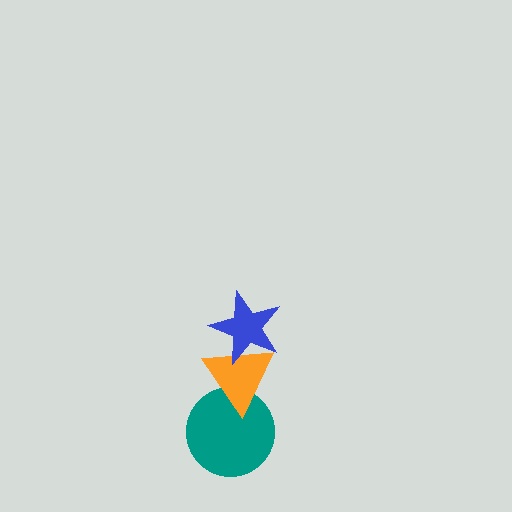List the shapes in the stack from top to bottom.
From top to bottom: the blue star, the orange triangle, the teal circle.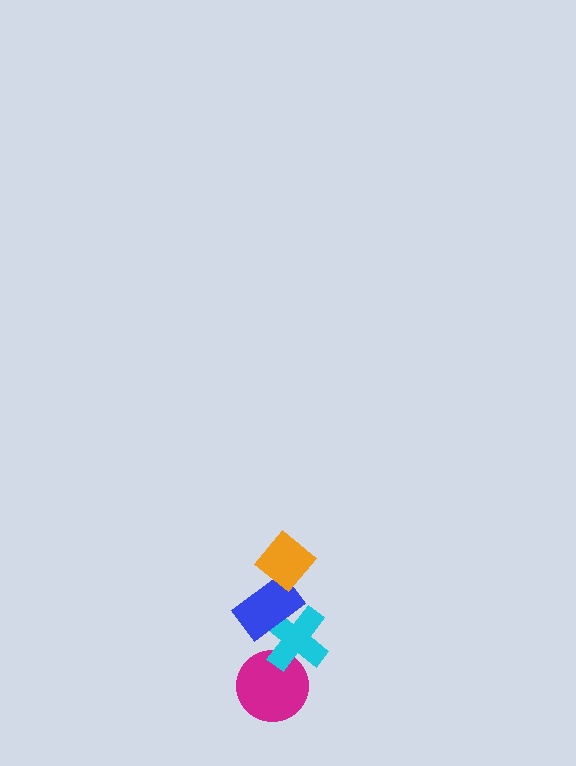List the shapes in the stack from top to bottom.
From top to bottom: the orange diamond, the blue rectangle, the cyan cross, the magenta circle.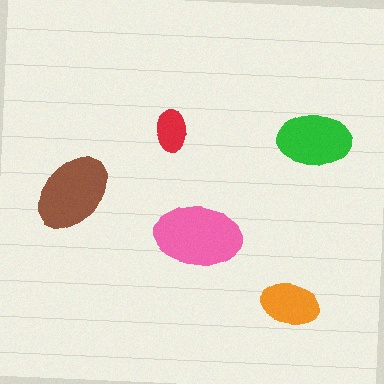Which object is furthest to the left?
The brown ellipse is leftmost.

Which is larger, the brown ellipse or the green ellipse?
The brown one.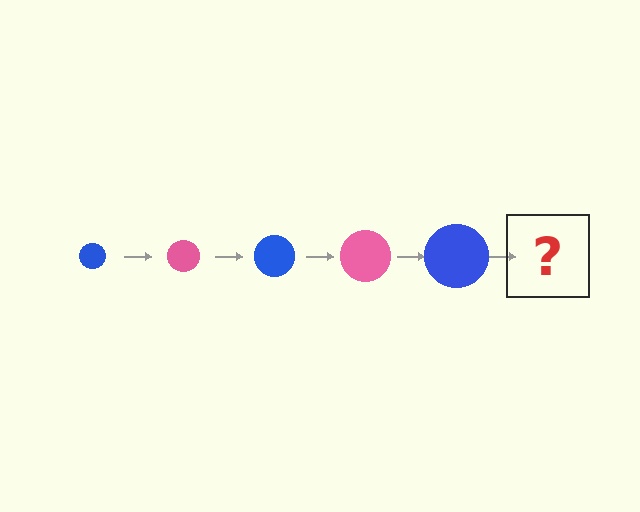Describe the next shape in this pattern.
It should be a pink circle, larger than the previous one.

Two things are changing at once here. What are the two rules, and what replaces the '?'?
The two rules are that the circle grows larger each step and the color cycles through blue and pink. The '?' should be a pink circle, larger than the previous one.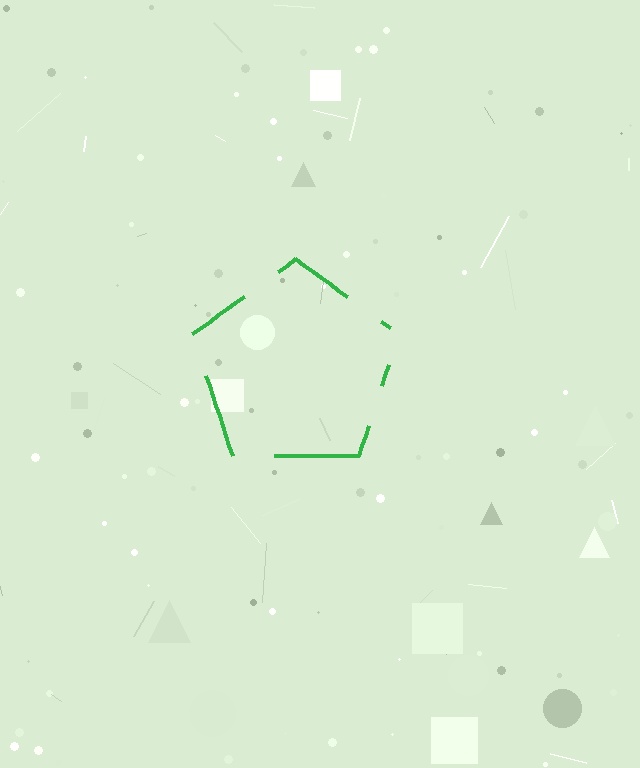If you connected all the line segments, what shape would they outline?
They would outline a pentagon.